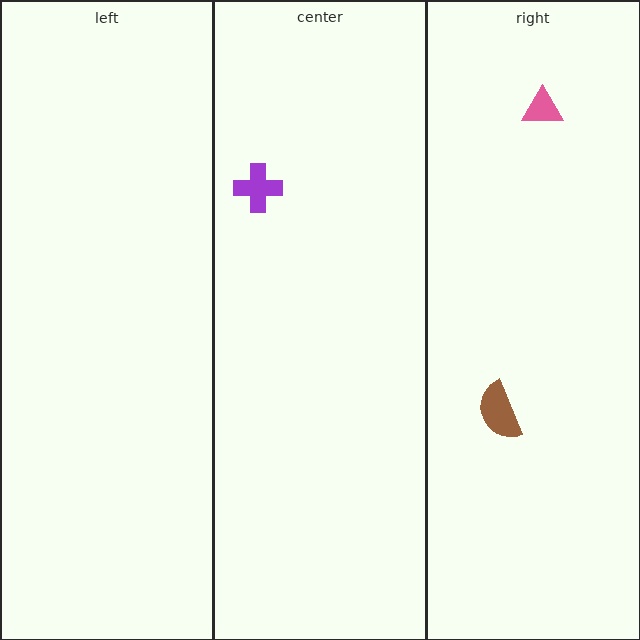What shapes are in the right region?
The pink triangle, the brown semicircle.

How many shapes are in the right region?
2.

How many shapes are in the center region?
1.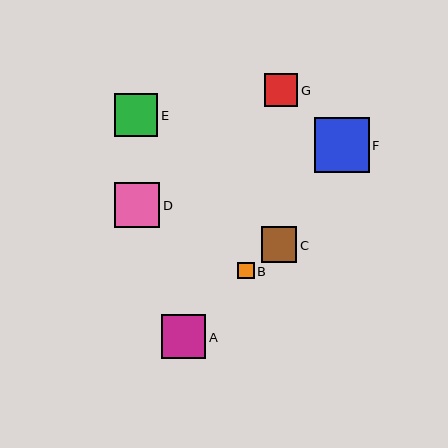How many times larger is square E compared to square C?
Square E is approximately 1.2 times the size of square C.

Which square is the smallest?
Square B is the smallest with a size of approximately 17 pixels.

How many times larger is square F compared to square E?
Square F is approximately 1.3 times the size of square E.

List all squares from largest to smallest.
From largest to smallest: F, D, A, E, C, G, B.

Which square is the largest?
Square F is the largest with a size of approximately 55 pixels.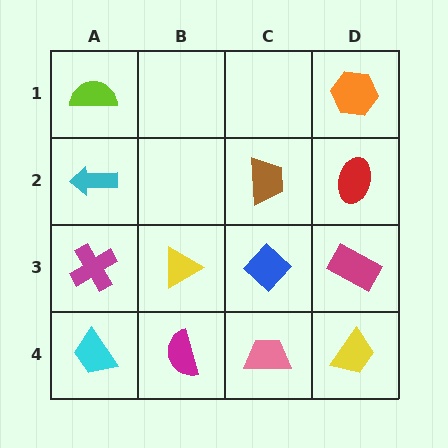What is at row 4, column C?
A pink trapezoid.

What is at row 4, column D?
A yellow trapezoid.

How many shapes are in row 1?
2 shapes.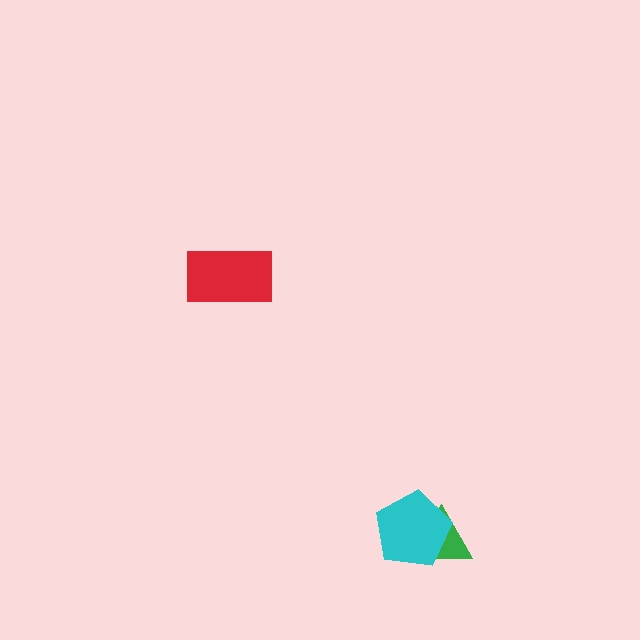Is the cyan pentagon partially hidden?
No, no other shape covers it.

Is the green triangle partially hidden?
Yes, it is partially covered by another shape.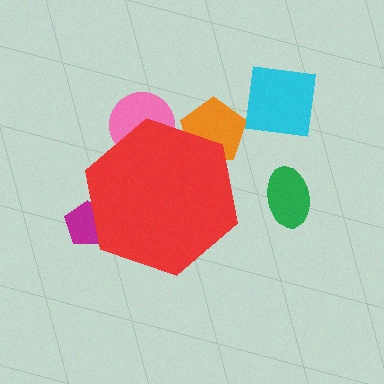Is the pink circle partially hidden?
Yes, the pink circle is partially hidden behind the red hexagon.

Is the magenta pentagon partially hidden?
Yes, the magenta pentagon is partially hidden behind the red hexagon.